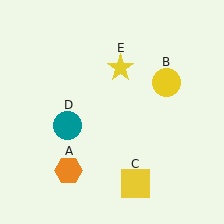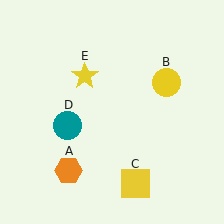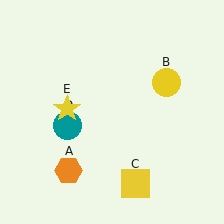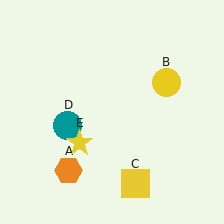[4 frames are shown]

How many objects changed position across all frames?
1 object changed position: yellow star (object E).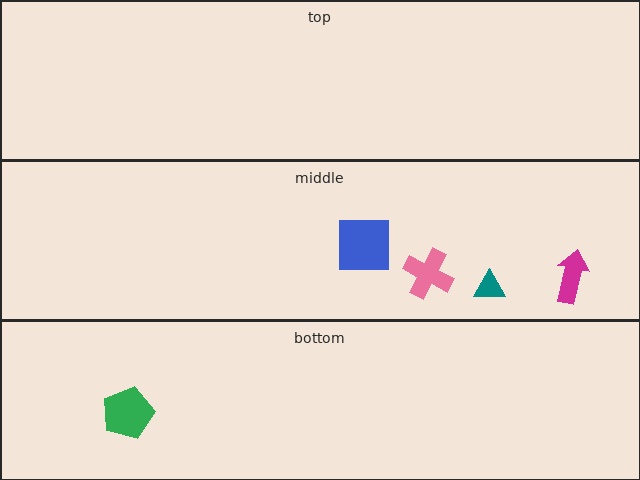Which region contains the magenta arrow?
The middle region.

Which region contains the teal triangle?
The middle region.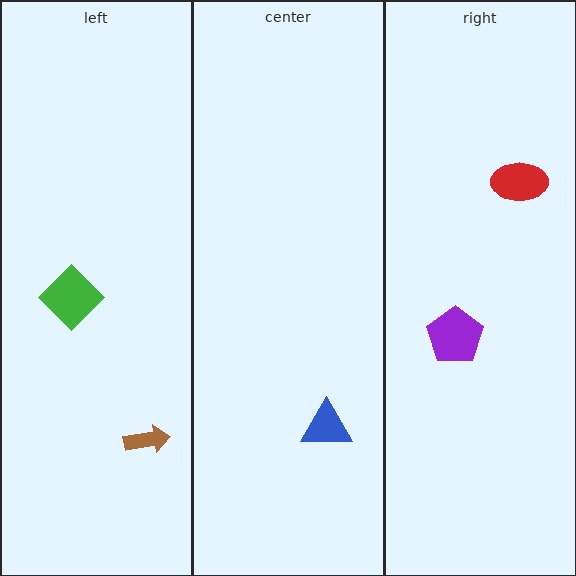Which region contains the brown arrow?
The left region.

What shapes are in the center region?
The blue triangle.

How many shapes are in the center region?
1.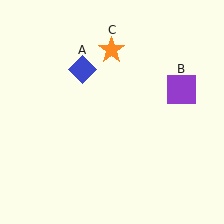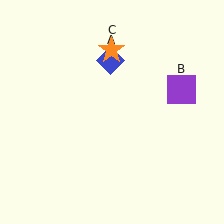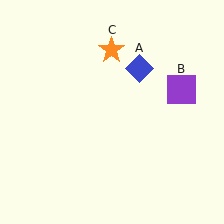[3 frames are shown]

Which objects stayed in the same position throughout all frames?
Purple square (object B) and orange star (object C) remained stationary.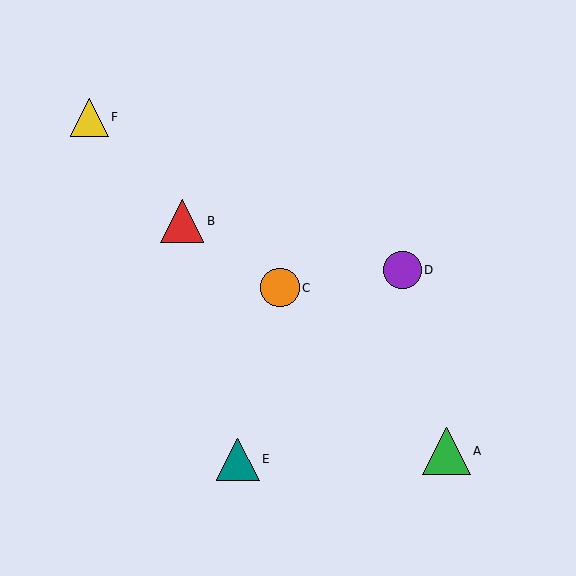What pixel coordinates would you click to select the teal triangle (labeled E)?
Click at (238, 459) to select the teal triangle E.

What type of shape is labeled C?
Shape C is an orange circle.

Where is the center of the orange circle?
The center of the orange circle is at (280, 288).